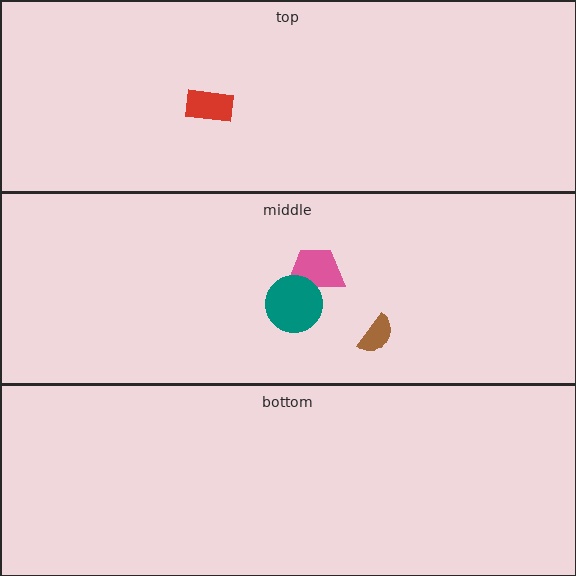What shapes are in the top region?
The red rectangle.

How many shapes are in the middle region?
3.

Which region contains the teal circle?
The middle region.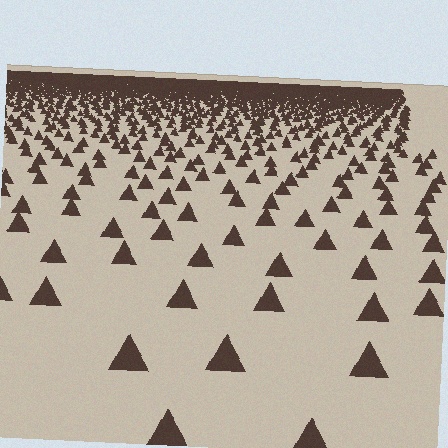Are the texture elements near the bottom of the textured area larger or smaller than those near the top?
Larger. Near the bottom, elements are closer to the viewer and appear at a bigger on-screen size.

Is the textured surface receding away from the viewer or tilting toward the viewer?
The surface is receding away from the viewer. Texture elements get smaller and denser toward the top.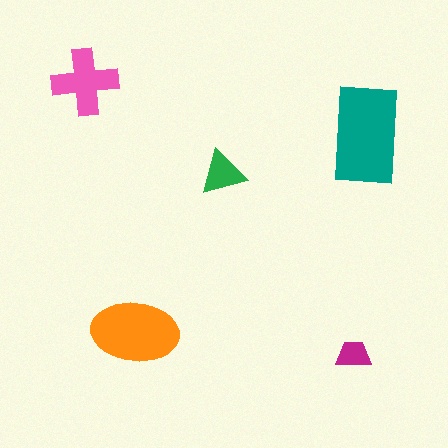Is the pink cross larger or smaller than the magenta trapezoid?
Larger.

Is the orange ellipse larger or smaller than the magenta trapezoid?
Larger.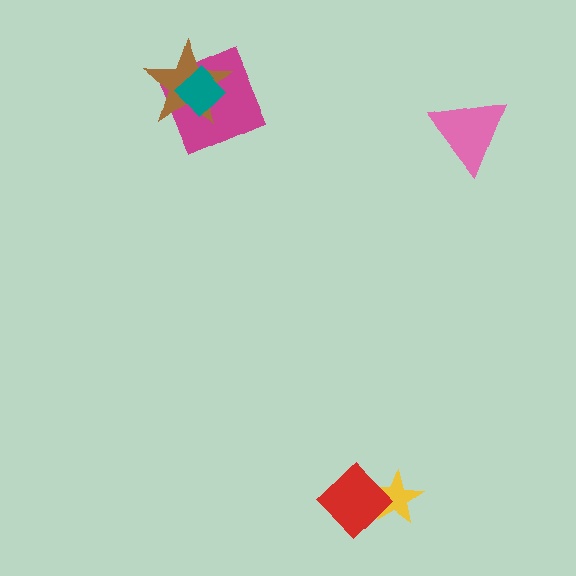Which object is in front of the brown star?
The teal diamond is in front of the brown star.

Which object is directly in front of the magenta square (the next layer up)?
The brown star is directly in front of the magenta square.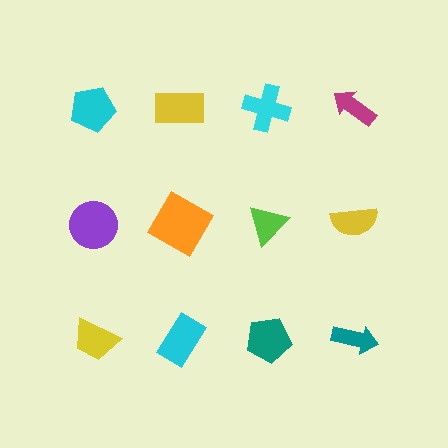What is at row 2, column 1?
A purple circle.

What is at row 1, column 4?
A magenta arrow.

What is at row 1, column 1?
A cyan pentagon.